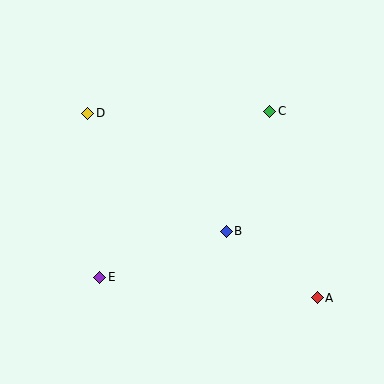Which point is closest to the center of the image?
Point B at (226, 231) is closest to the center.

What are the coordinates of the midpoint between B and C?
The midpoint between B and C is at (248, 171).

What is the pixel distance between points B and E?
The distance between B and E is 135 pixels.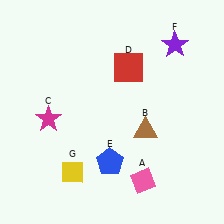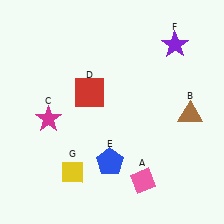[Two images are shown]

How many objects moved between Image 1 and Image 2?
2 objects moved between the two images.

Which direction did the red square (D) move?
The red square (D) moved left.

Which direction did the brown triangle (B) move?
The brown triangle (B) moved right.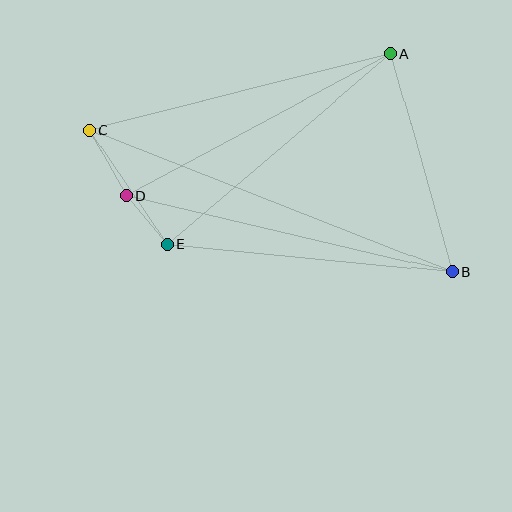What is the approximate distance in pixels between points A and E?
The distance between A and E is approximately 294 pixels.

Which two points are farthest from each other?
Points B and C are farthest from each other.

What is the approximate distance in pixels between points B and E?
The distance between B and E is approximately 287 pixels.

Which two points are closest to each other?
Points D and E are closest to each other.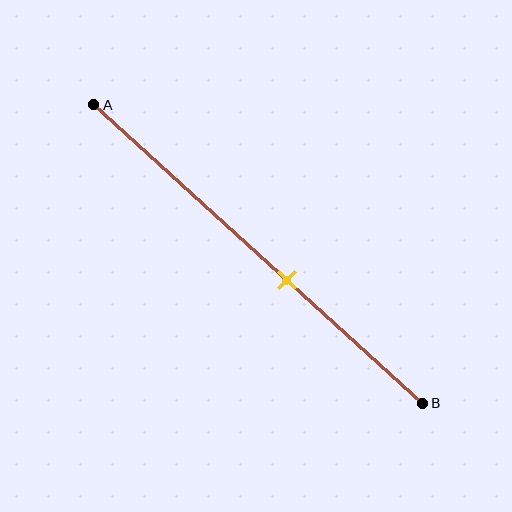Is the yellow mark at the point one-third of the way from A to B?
No, the mark is at about 60% from A, not at the 33% one-third point.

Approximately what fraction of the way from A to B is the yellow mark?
The yellow mark is approximately 60% of the way from A to B.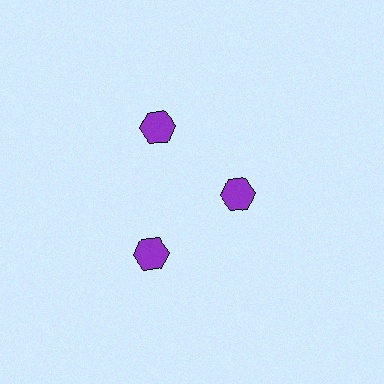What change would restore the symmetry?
The symmetry would be restored by moving it outward, back onto the ring so that all 3 hexagons sit at equal angles and equal distance from the center.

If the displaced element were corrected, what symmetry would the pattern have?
It would have 3-fold rotational symmetry — the pattern would map onto itself every 120 degrees.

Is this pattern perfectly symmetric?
No. The 3 purple hexagons are arranged in a ring, but one element near the 3 o'clock position is pulled inward toward the center, breaking the 3-fold rotational symmetry.